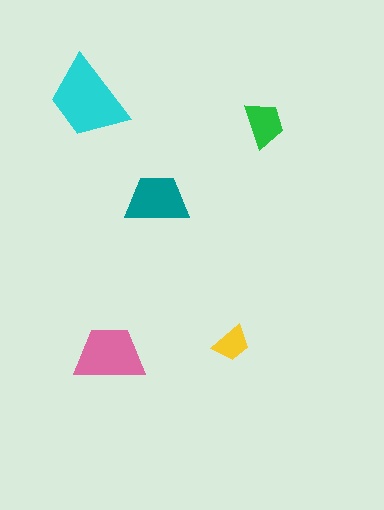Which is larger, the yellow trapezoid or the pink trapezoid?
The pink one.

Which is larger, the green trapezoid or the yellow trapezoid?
The green one.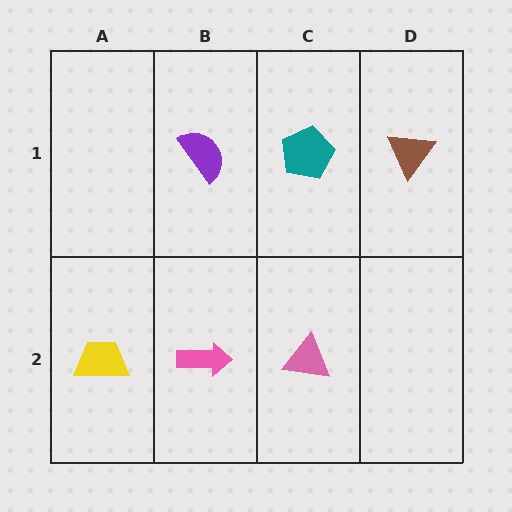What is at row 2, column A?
A yellow trapezoid.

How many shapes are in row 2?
3 shapes.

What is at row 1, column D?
A brown triangle.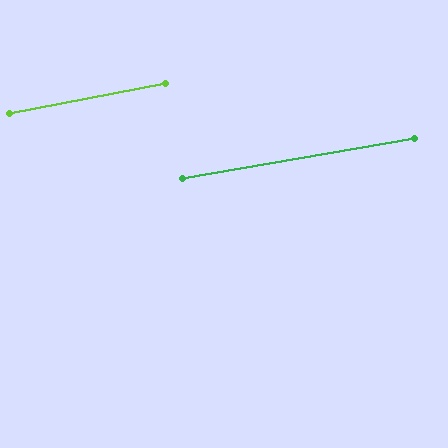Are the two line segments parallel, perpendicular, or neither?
Parallel — their directions differ by only 1.1°.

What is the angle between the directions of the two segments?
Approximately 1 degree.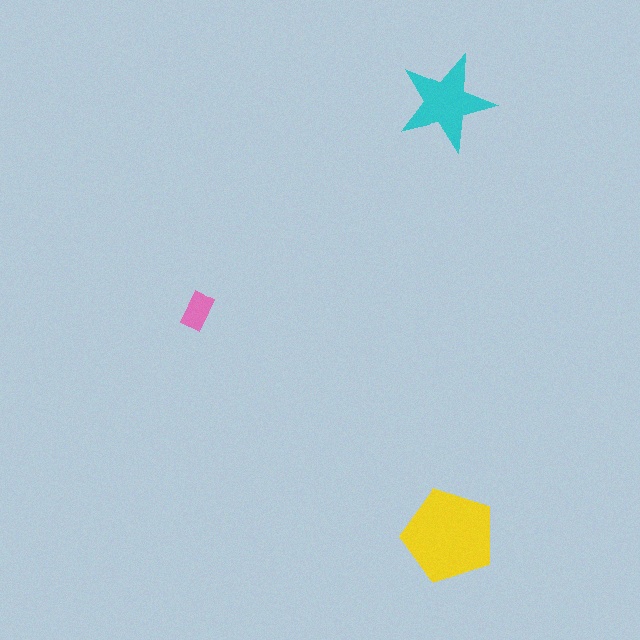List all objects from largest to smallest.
The yellow pentagon, the cyan star, the pink rectangle.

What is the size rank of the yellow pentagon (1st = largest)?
1st.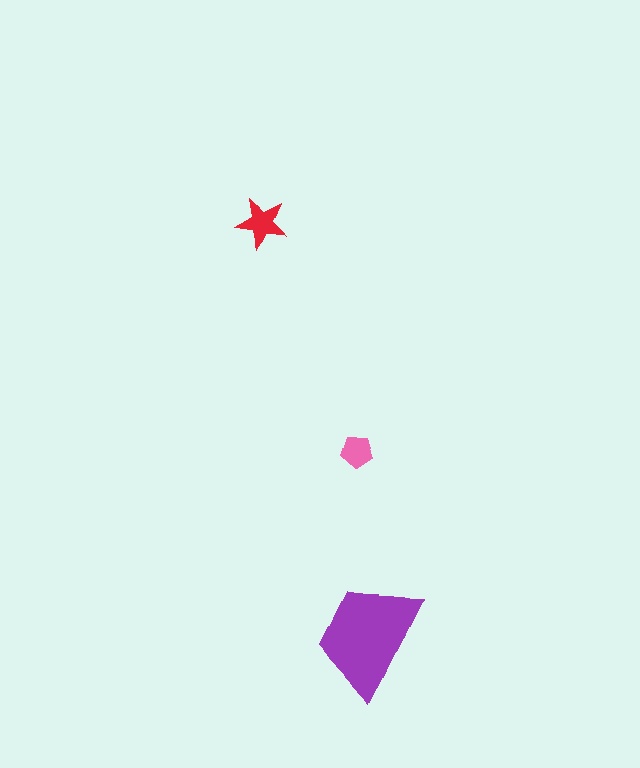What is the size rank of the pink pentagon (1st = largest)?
3rd.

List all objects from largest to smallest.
The purple trapezoid, the red star, the pink pentagon.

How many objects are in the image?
There are 3 objects in the image.